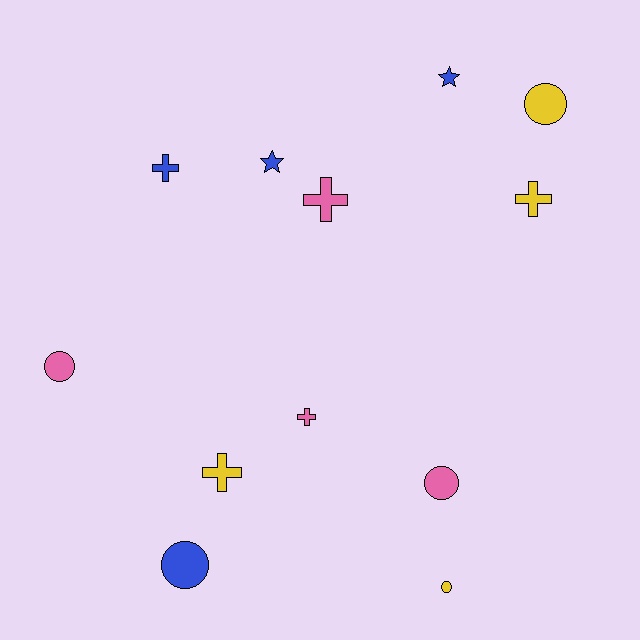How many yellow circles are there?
There are 2 yellow circles.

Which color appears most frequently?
Yellow, with 4 objects.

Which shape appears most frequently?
Cross, with 5 objects.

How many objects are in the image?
There are 12 objects.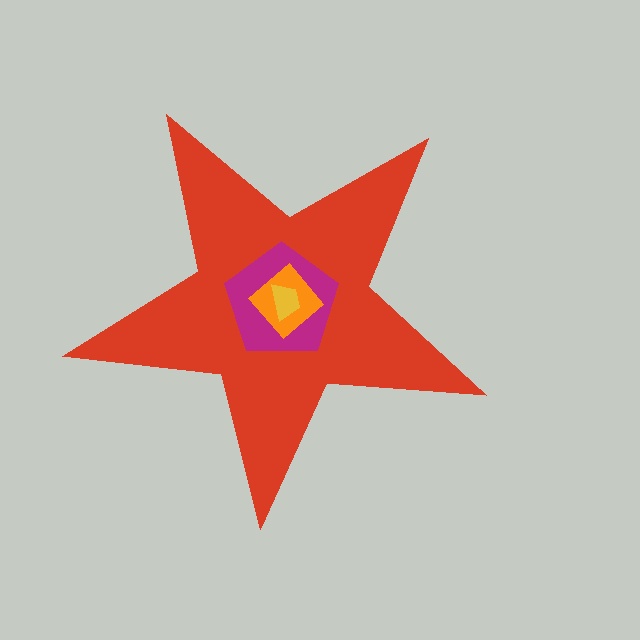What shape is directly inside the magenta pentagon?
The orange diamond.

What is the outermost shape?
The red star.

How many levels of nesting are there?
4.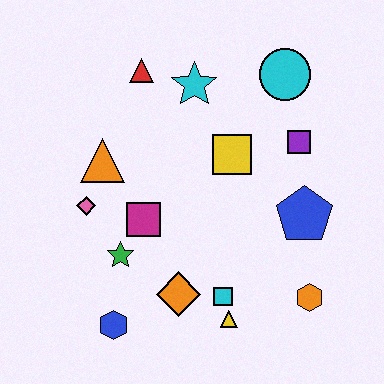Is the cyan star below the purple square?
No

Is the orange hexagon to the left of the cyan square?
No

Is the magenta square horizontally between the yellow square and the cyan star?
No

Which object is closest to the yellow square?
The purple square is closest to the yellow square.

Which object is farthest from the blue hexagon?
The cyan circle is farthest from the blue hexagon.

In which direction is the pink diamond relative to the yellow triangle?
The pink diamond is to the left of the yellow triangle.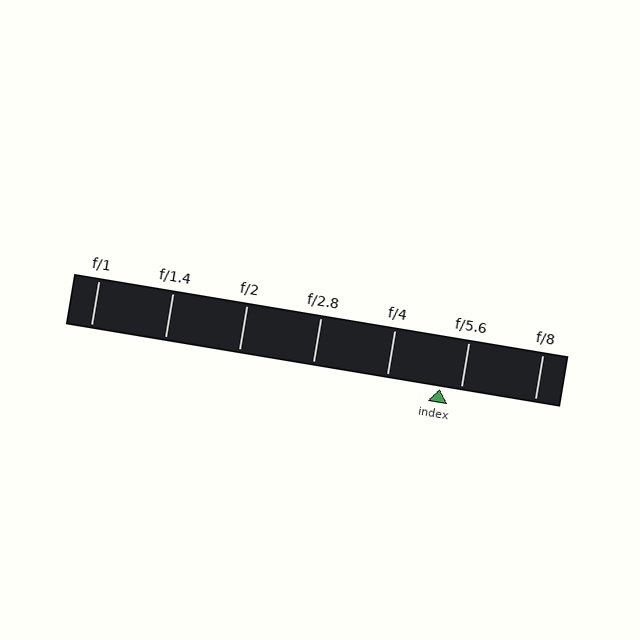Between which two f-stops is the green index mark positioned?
The index mark is between f/4 and f/5.6.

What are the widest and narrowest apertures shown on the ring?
The widest aperture shown is f/1 and the narrowest is f/8.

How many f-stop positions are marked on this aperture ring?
There are 7 f-stop positions marked.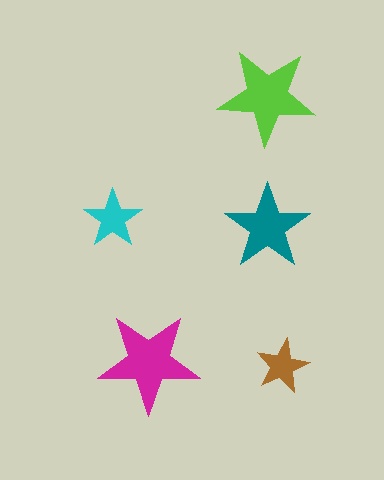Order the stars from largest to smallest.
the magenta one, the lime one, the teal one, the cyan one, the brown one.